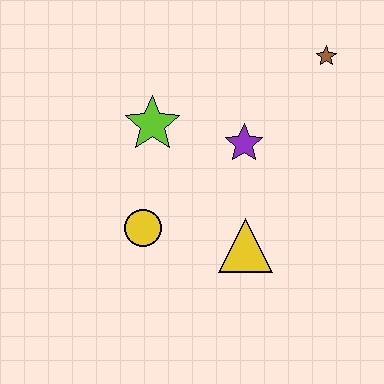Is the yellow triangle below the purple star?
Yes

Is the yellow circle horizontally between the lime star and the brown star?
No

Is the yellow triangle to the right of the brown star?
No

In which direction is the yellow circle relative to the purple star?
The yellow circle is to the left of the purple star.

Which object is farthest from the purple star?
The yellow circle is farthest from the purple star.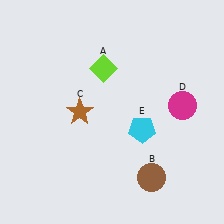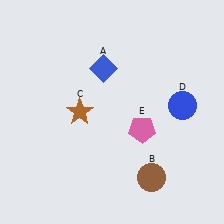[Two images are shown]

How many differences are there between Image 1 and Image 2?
There are 3 differences between the two images.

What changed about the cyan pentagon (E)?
In Image 1, E is cyan. In Image 2, it changed to pink.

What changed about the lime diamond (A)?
In Image 1, A is lime. In Image 2, it changed to blue.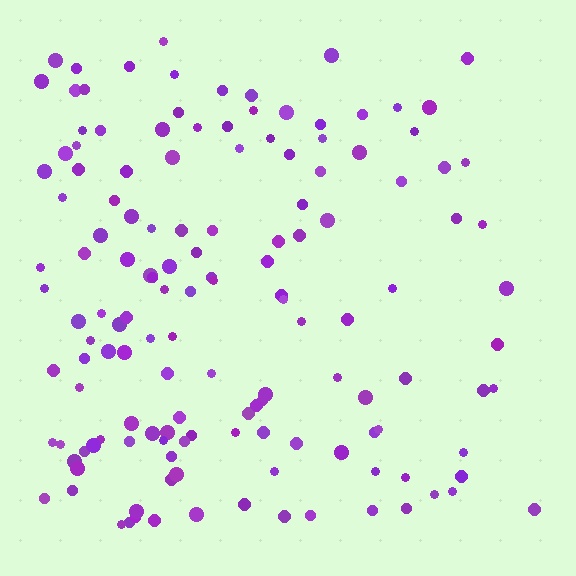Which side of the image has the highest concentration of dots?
The left.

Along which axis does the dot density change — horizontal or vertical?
Horizontal.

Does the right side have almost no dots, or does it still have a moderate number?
Still a moderate number, just noticeably fewer than the left.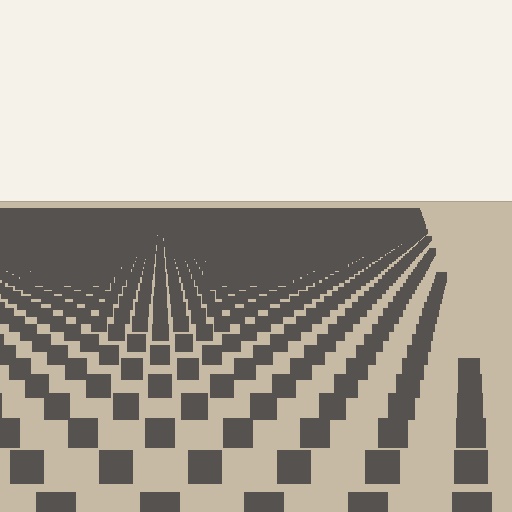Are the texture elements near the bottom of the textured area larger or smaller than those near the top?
Larger. Near the bottom, elements are closer to the viewer and appear at a bigger on-screen size.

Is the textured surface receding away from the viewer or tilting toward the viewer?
The surface is receding away from the viewer. Texture elements get smaller and denser toward the top.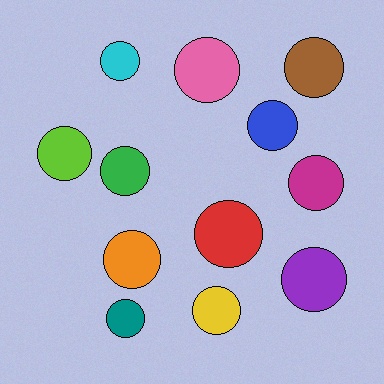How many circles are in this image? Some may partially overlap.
There are 12 circles.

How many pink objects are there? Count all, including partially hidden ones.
There is 1 pink object.